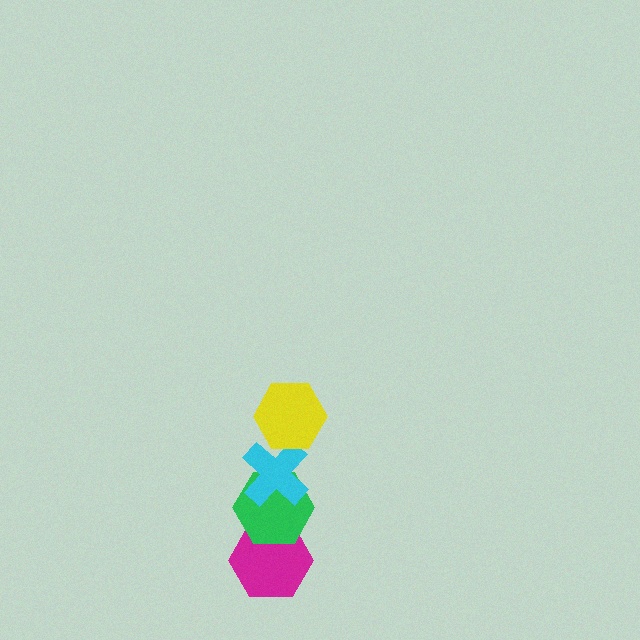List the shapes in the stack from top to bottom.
From top to bottom: the yellow hexagon, the cyan cross, the green hexagon, the magenta hexagon.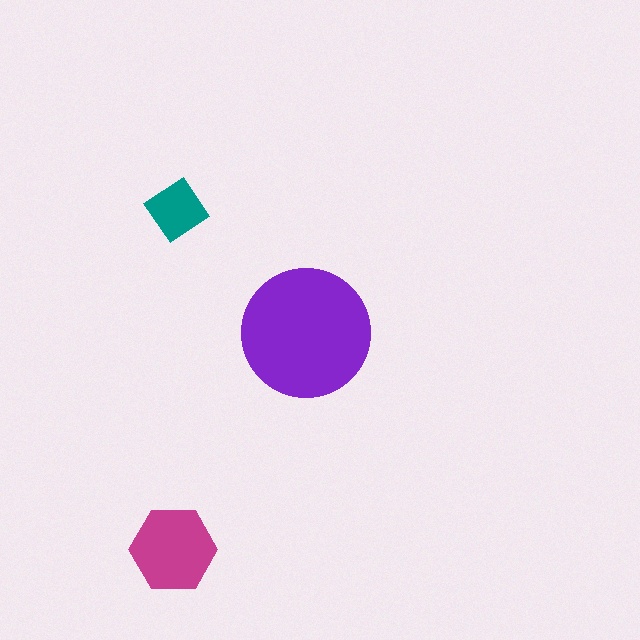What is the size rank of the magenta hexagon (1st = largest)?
2nd.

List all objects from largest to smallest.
The purple circle, the magenta hexagon, the teal diamond.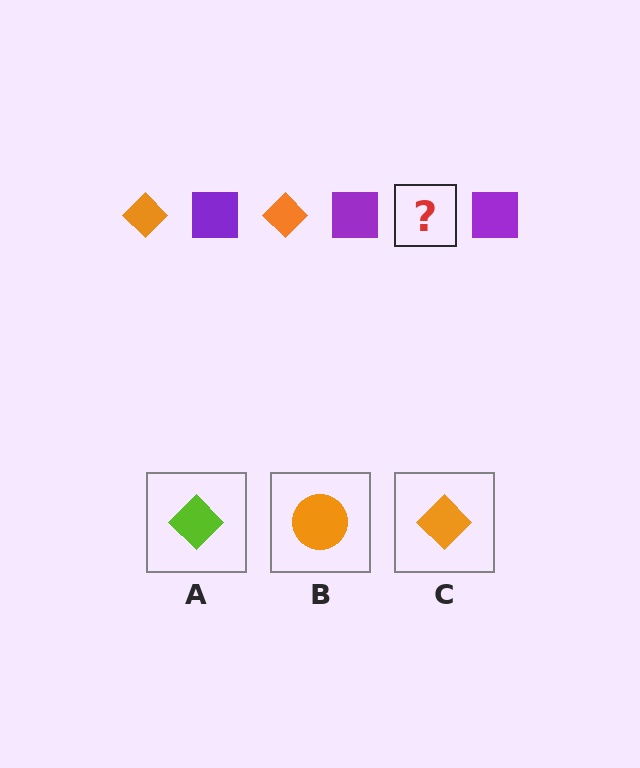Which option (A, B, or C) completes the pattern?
C.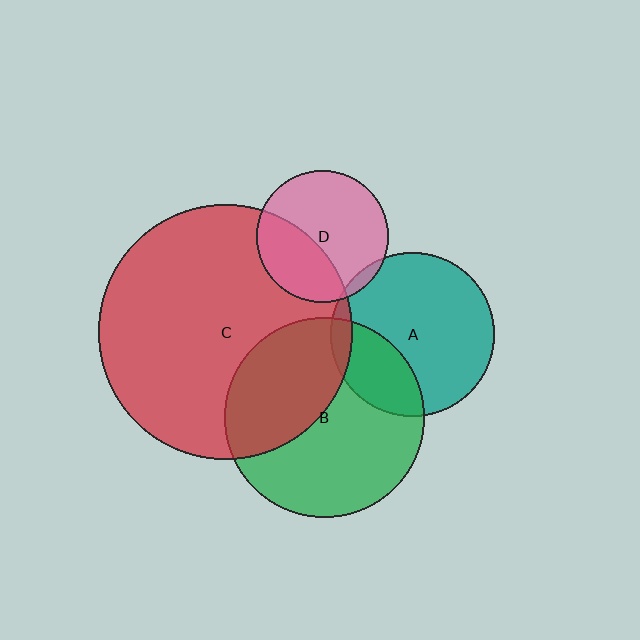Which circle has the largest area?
Circle C (red).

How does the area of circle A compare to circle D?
Approximately 1.5 times.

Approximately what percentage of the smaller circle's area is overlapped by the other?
Approximately 5%.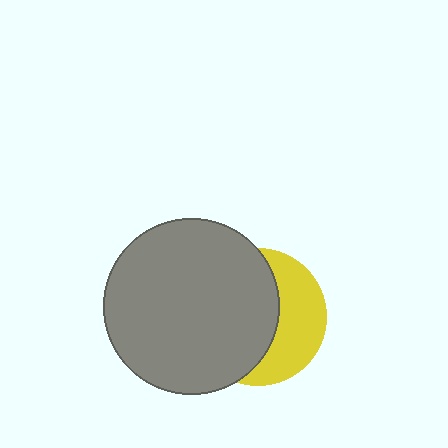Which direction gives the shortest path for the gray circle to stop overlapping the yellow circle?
Moving left gives the shortest separation.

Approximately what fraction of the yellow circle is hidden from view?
Roughly 60% of the yellow circle is hidden behind the gray circle.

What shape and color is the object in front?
The object in front is a gray circle.